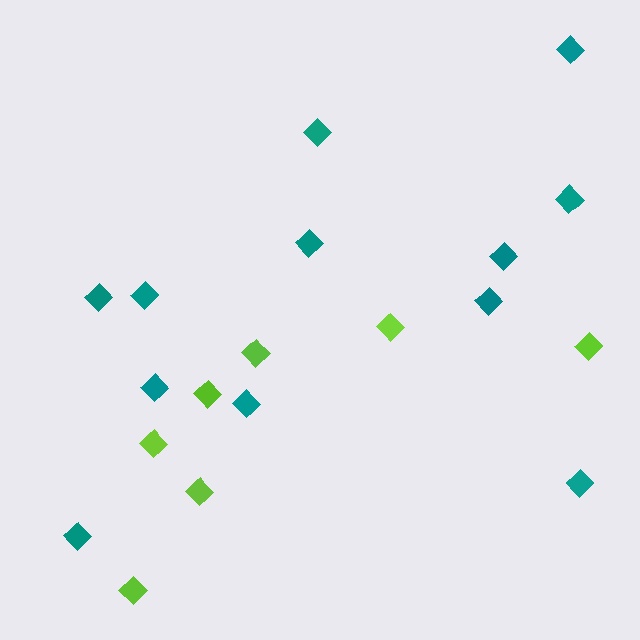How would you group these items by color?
There are 2 groups: one group of lime diamonds (7) and one group of teal diamonds (12).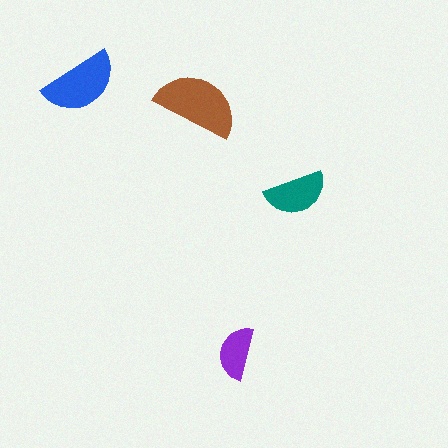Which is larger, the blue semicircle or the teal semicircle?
The blue one.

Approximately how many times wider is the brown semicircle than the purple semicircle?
About 1.5 times wider.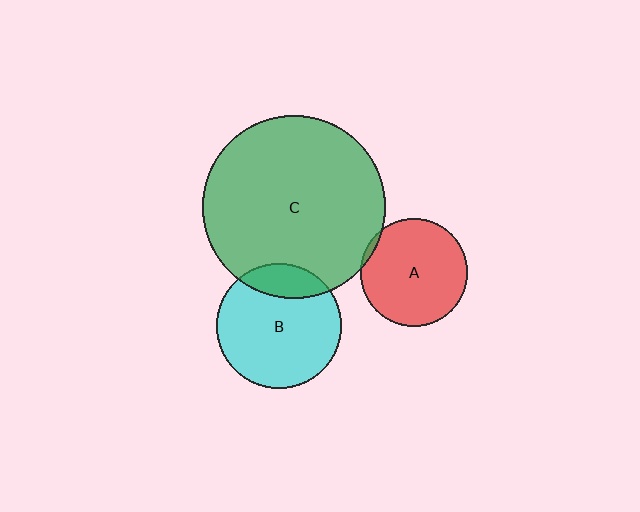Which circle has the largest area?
Circle C (green).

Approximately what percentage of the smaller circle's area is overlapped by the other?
Approximately 20%.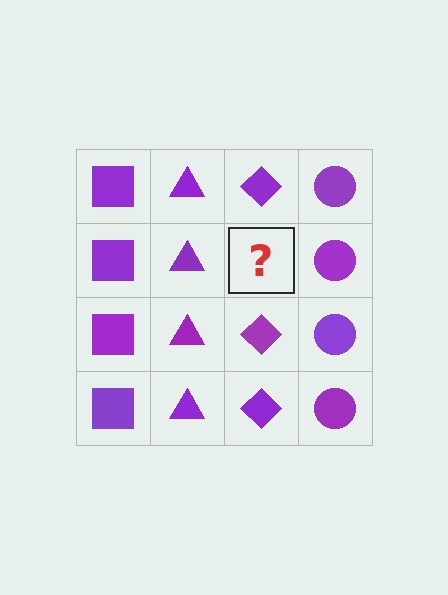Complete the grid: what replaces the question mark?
The question mark should be replaced with a purple diamond.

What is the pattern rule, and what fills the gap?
The rule is that each column has a consistent shape. The gap should be filled with a purple diamond.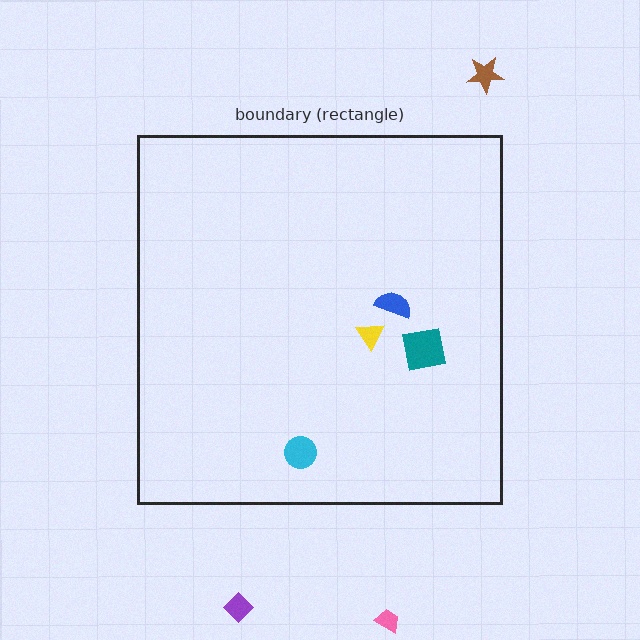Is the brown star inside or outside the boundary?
Outside.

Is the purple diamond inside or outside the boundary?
Outside.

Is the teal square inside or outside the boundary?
Inside.